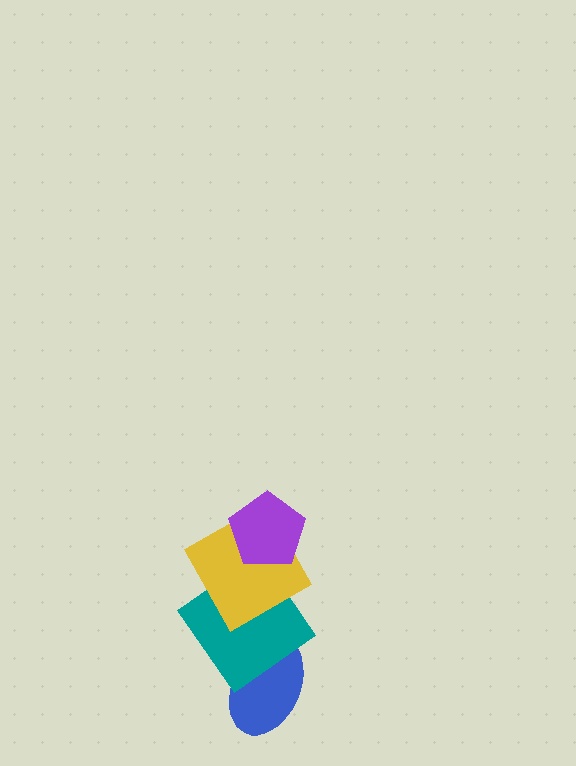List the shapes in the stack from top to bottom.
From top to bottom: the purple pentagon, the yellow square, the teal diamond, the blue ellipse.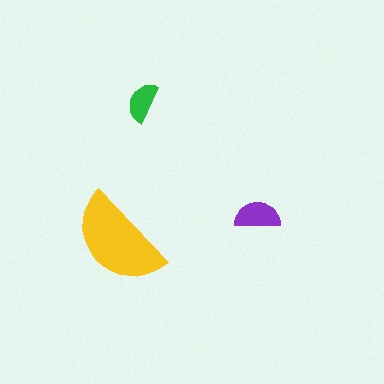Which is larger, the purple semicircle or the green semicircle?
The purple one.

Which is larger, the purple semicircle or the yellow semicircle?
The yellow one.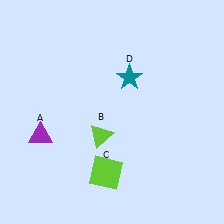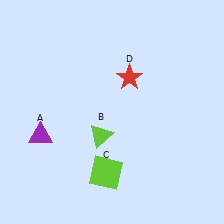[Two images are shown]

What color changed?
The star (D) changed from teal in Image 1 to red in Image 2.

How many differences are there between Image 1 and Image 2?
There is 1 difference between the two images.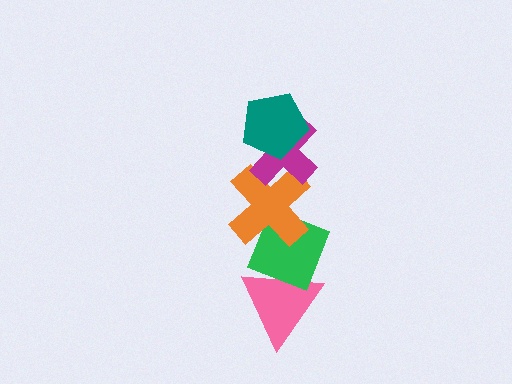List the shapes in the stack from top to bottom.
From top to bottom: the teal pentagon, the magenta cross, the orange cross, the green diamond, the pink triangle.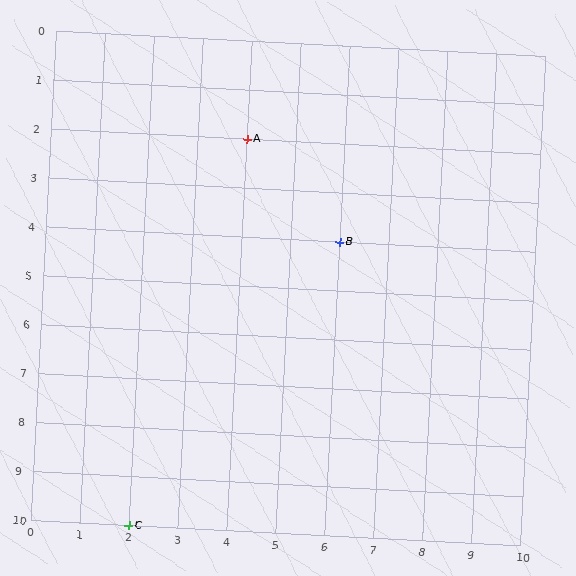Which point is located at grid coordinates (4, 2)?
Point A is at (4, 2).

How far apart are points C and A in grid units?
Points C and A are 2 columns and 8 rows apart (about 8.2 grid units diagonally).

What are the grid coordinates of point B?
Point B is at grid coordinates (6, 4).